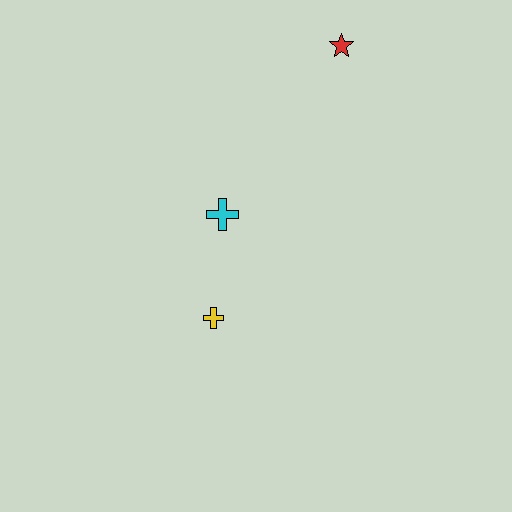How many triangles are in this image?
There are no triangles.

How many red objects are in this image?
There is 1 red object.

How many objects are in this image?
There are 3 objects.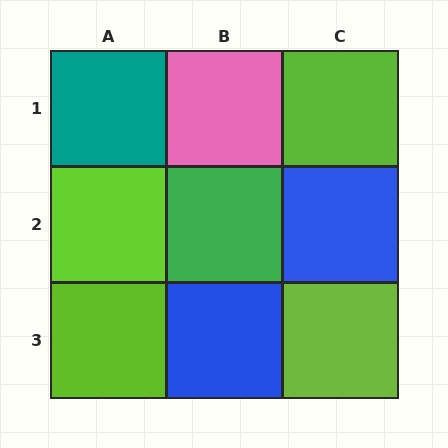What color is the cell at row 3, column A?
Lime.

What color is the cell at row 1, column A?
Teal.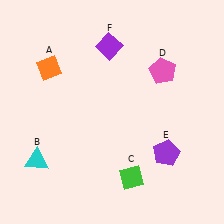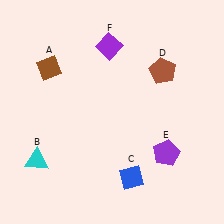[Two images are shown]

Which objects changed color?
A changed from orange to brown. C changed from green to blue. D changed from pink to brown.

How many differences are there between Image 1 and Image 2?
There are 3 differences between the two images.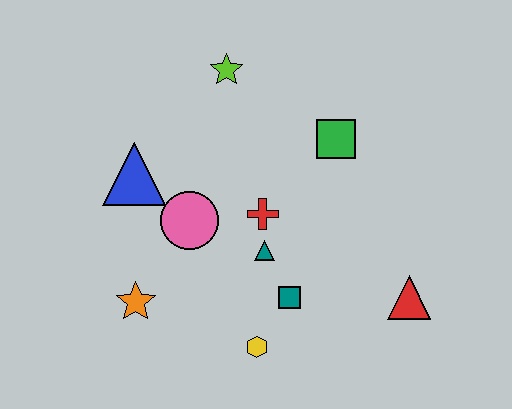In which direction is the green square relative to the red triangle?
The green square is above the red triangle.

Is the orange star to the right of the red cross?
No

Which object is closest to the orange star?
The pink circle is closest to the orange star.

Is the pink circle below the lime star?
Yes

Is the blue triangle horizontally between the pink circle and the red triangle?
No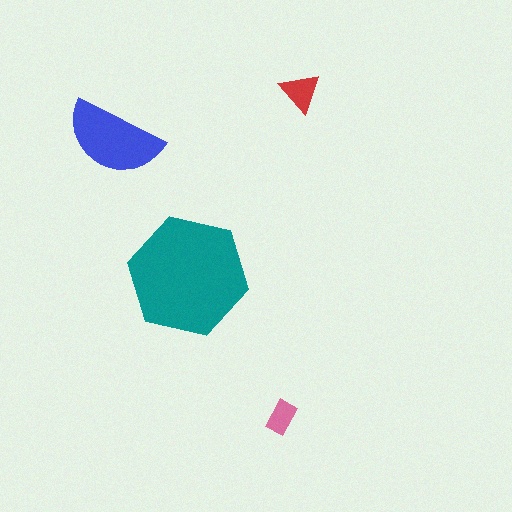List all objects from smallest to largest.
The pink rectangle, the red triangle, the blue semicircle, the teal hexagon.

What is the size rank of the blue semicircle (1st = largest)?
2nd.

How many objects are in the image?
There are 4 objects in the image.